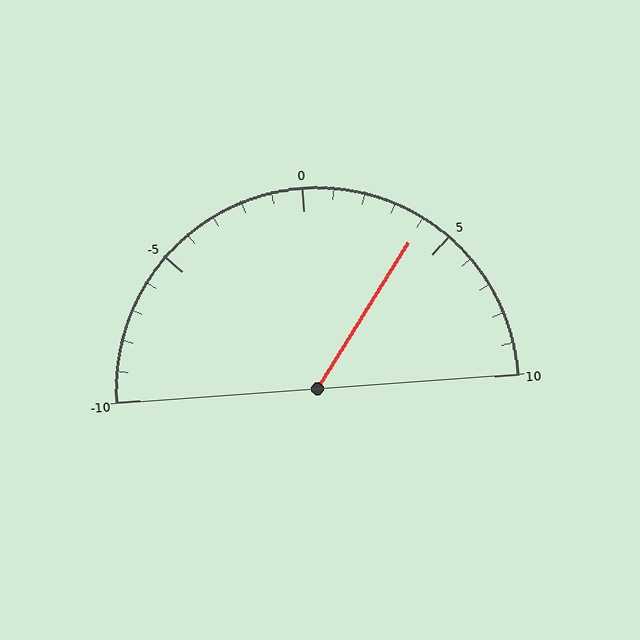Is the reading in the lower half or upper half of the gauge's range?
The reading is in the upper half of the range (-10 to 10).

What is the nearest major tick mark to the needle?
The nearest major tick mark is 5.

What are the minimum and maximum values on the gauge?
The gauge ranges from -10 to 10.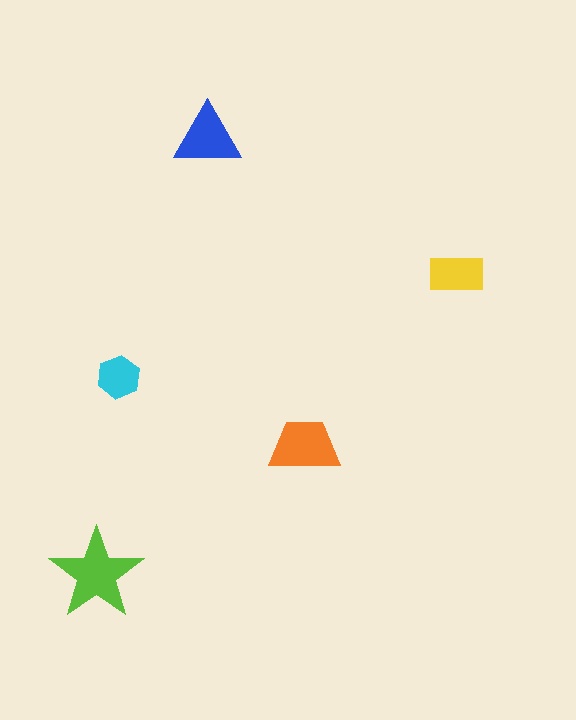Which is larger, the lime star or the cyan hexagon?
The lime star.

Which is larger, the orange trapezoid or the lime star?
The lime star.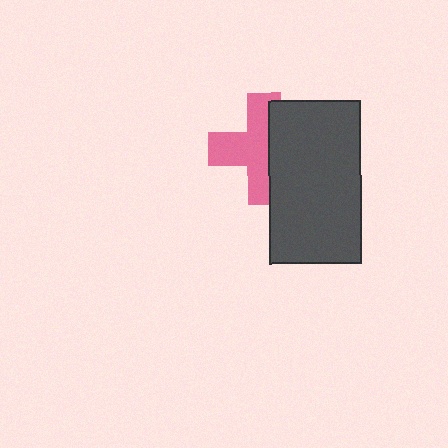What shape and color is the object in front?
The object in front is a dark gray rectangle.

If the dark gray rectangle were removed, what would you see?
You would see the complete pink cross.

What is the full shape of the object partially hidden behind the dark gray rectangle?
The partially hidden object is a pink cross.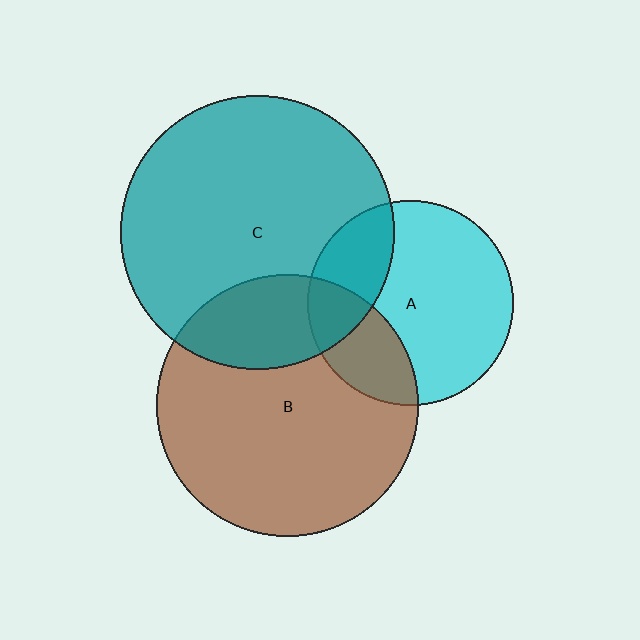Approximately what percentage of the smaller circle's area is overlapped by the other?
Approximately 25%.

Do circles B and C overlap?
Yes.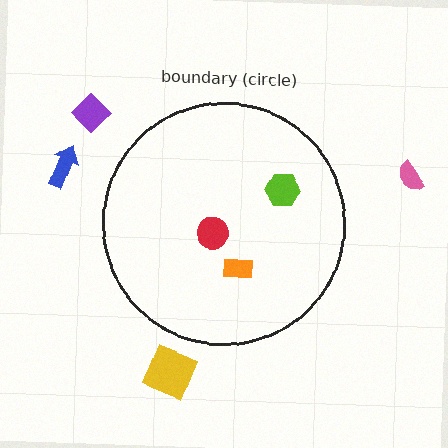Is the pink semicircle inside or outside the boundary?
Outside.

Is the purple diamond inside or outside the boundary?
Outside.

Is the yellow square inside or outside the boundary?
Outside.